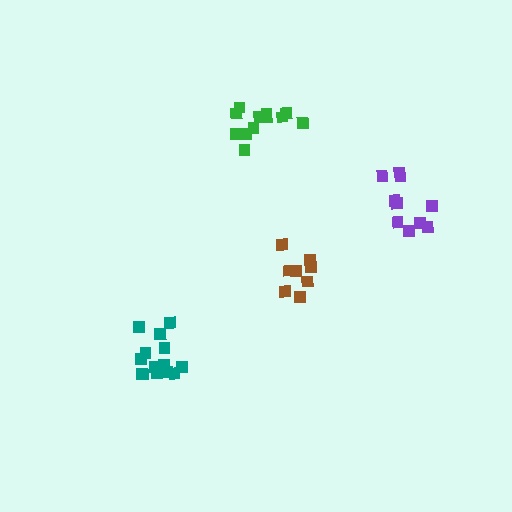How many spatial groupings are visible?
There are 4 spatial groupings.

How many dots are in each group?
Group 1: 14 dots, Group 2: 12 dots, Group 3: 8 dots, Group 4: 10 dots (44 total).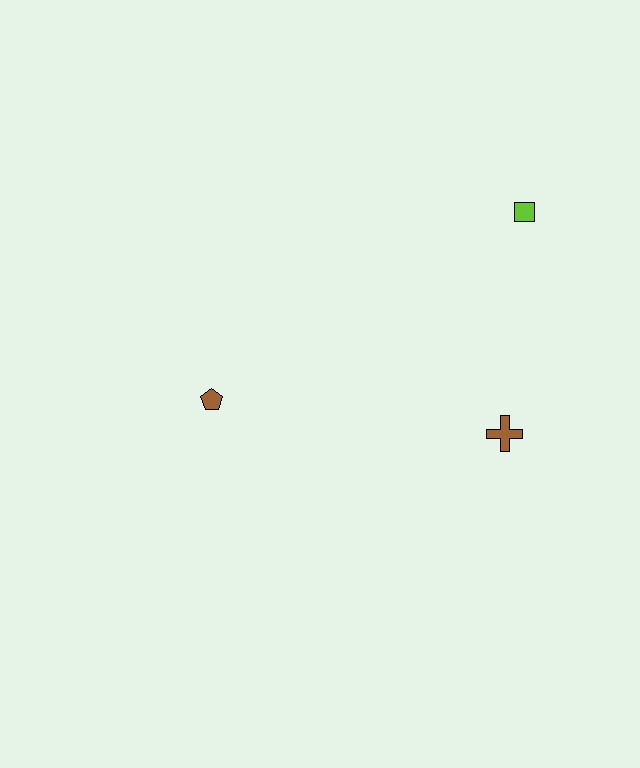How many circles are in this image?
There are no circles.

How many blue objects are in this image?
There are no blue objects.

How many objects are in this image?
There are 3 objects.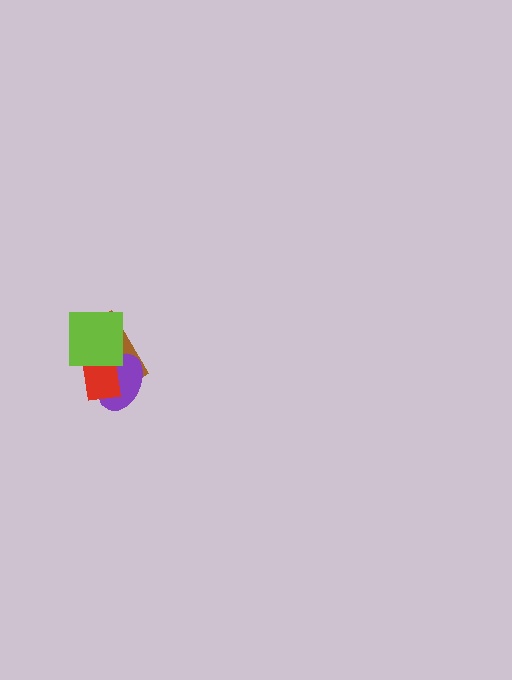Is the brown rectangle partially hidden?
Yes, it is partially covered by another shape.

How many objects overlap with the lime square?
3 objects overlap with the lime square.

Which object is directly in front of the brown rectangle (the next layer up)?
The purple ellipse is directly in front of the brown rectangle.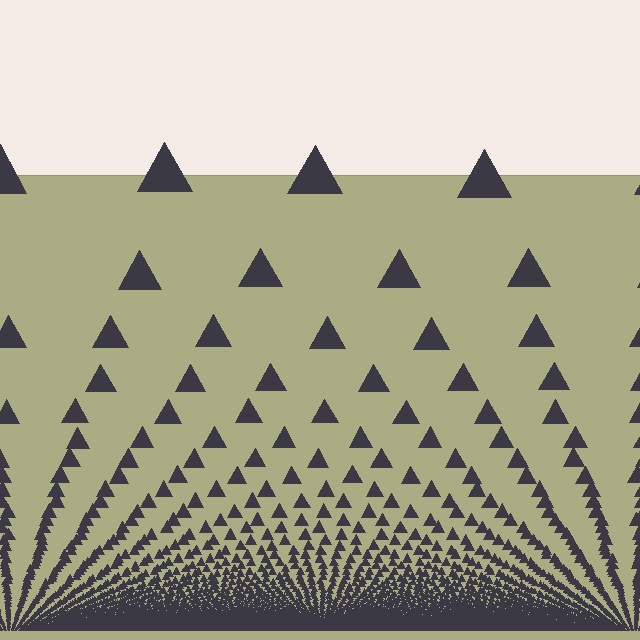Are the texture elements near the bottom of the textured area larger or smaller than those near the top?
Smaller. The gradient is inverted — elements near the bottom are smaller and denser.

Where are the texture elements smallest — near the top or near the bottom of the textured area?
Near the bottom.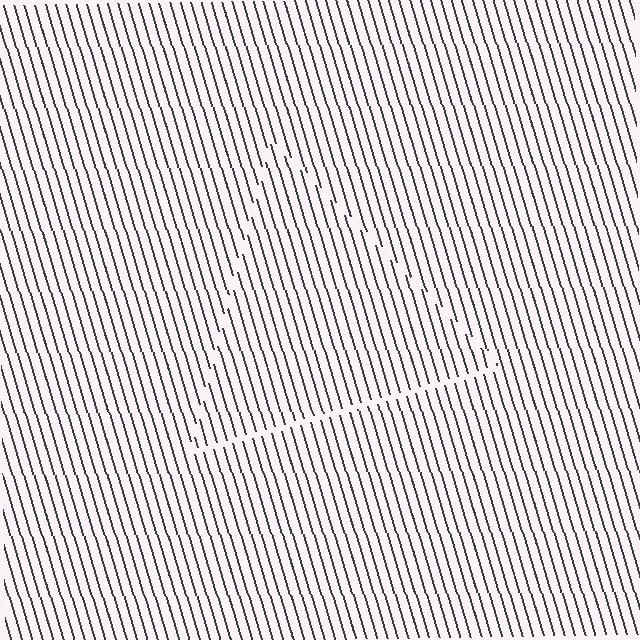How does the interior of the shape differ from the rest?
The interior of the shape contains the same grating, shifted by half a period — the contour is defined by the phase discontinuity where line-ends from the inner and outer gratings abut.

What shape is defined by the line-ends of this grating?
An illusory triangle. The interior of the shape contains the same grating, shifted by half a period — the contour is defined by the phase discontinuity where line-ends from the inner and outer gratings abut.